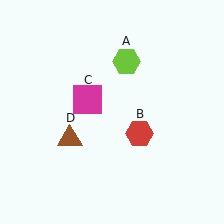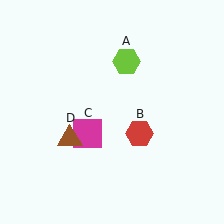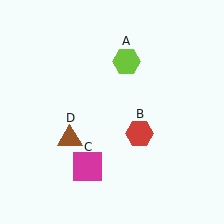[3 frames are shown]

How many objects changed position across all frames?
1 object changed position: magenta square (object C).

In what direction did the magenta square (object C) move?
The magenta square (object C) moved down.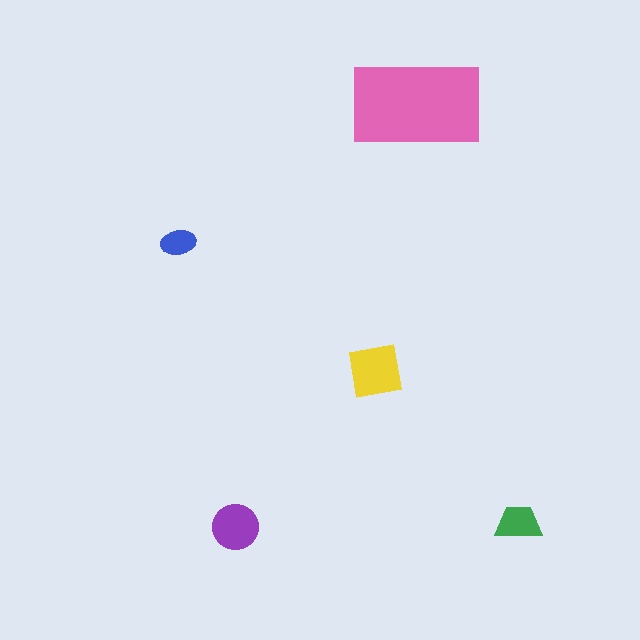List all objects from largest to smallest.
The pink rectangle, the yellow square, the purple circle, the green trapezoid, the blue ellipse.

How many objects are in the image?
There are 5 objects in the image.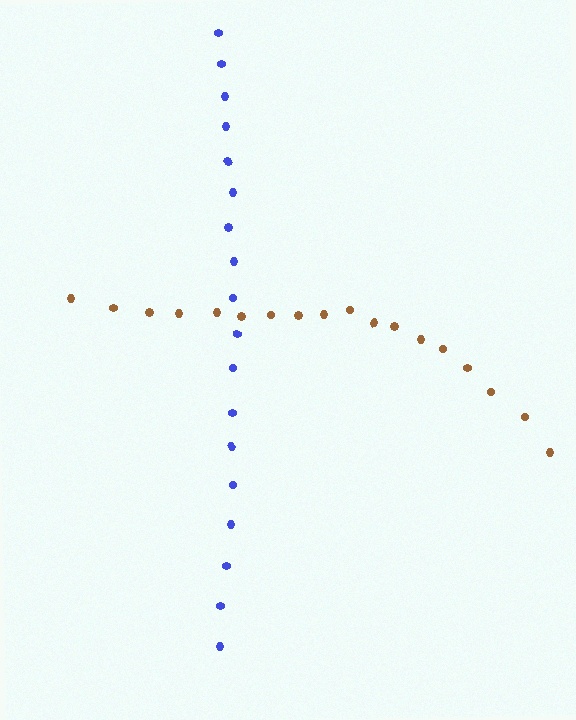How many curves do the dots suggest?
There are 2 distinct paths.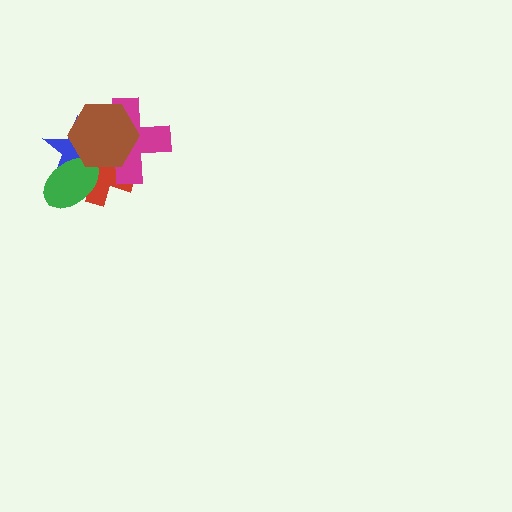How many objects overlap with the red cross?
4 objects overlap with the red cross.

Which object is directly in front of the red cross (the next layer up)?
The blue star is directly in front of the red cross.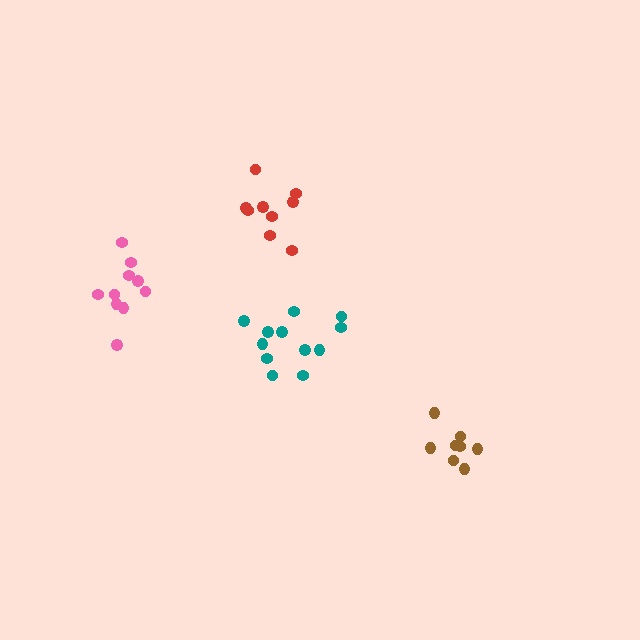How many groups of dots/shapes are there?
There are 4 groups.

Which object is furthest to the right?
The brown cluster is rightmost.